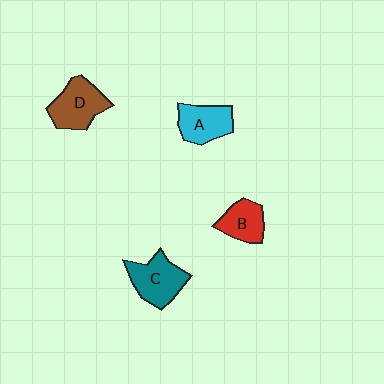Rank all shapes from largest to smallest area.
From largest to smallest: C (teal), D (brown), A (cyan), B (red).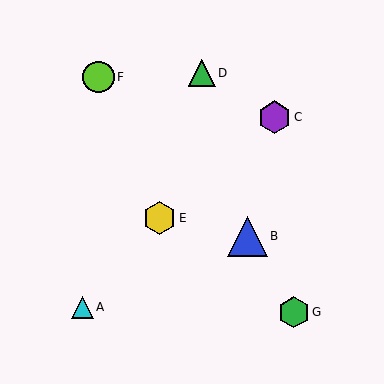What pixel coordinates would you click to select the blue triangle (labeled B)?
Click at (247, 236) to select the blue triangle B.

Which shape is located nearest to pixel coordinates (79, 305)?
The cyan triangle (labeled A) at (82, 307) is nearest to that location.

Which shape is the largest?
The blue triangle (labeled B) is the largest.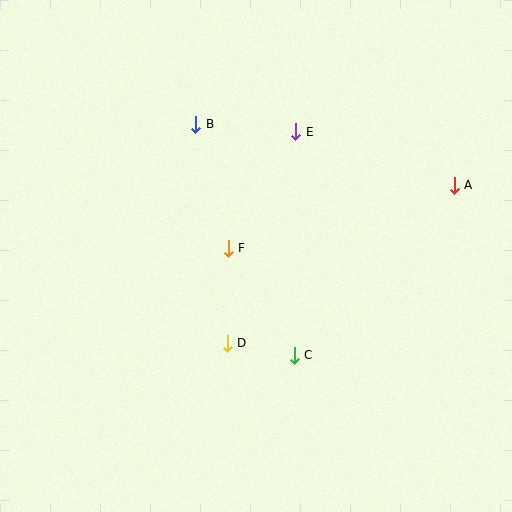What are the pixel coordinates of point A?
Point A is at (454, 185).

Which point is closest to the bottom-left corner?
Point D is closest to the bottom-left corner.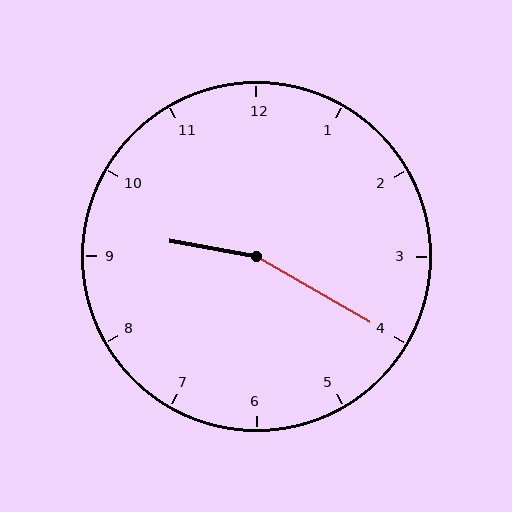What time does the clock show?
9:20.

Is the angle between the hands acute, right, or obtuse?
It is obtuse.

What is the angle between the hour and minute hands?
Approximately 160 degrees.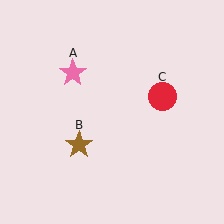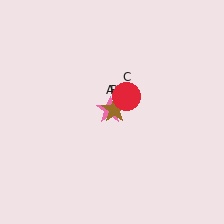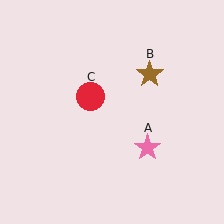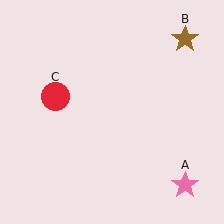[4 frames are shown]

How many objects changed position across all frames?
3 objects changed position: pink star (object A), brown star (object B), red circle (object C).